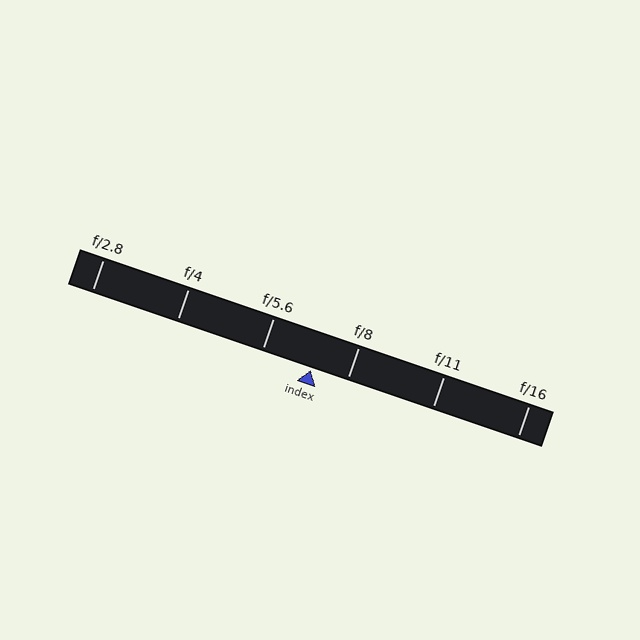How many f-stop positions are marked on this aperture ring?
There are 6 f-stop positions marked.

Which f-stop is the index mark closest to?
The index mark is closest to f/8.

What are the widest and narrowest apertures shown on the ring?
The widest aperture shown is f/2.8 and the narrowest is f/16.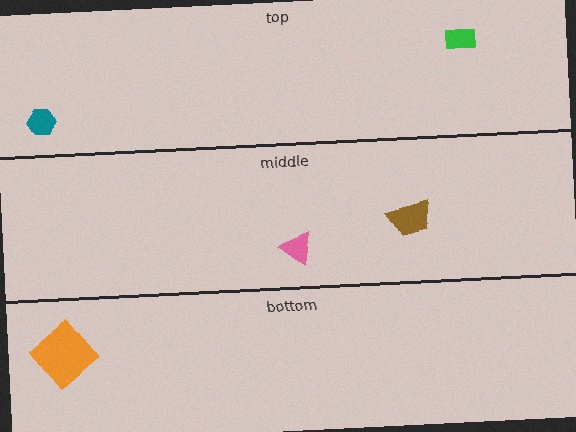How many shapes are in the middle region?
2.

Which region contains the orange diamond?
The bottom region.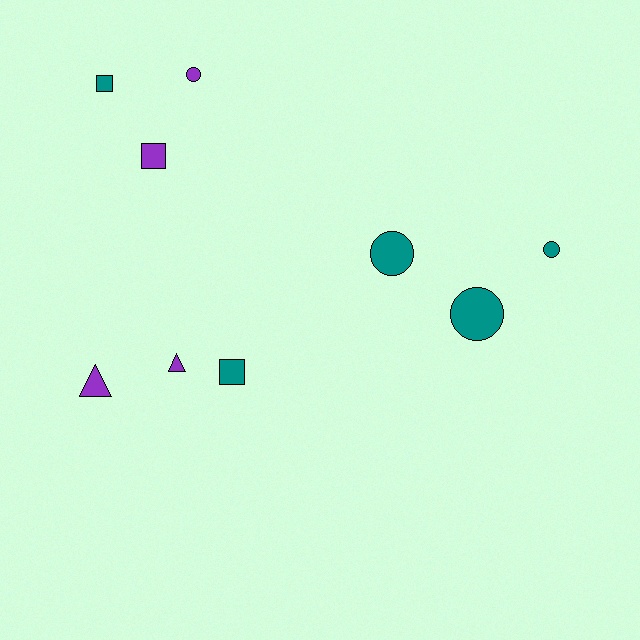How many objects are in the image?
There are 9 objects.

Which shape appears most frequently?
Circle, with 4 objects.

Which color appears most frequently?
Teal, with 5 objects.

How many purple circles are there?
There is 1 purple circle.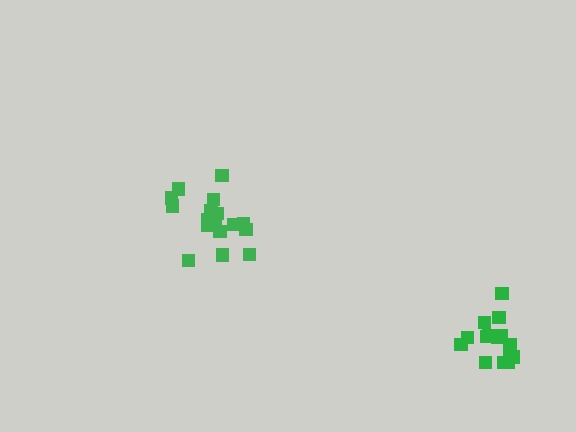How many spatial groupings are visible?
There are 2 spatial groupings.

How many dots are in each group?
Group 1: 17 dots, Group 2: 15 dots (32 total).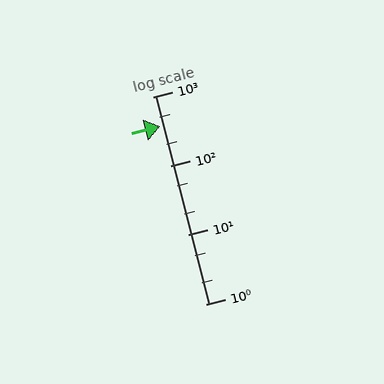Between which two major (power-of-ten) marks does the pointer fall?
The pointer is between 100 and 1000.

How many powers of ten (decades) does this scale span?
The scale spans 3 decades, from 1 to 1000.